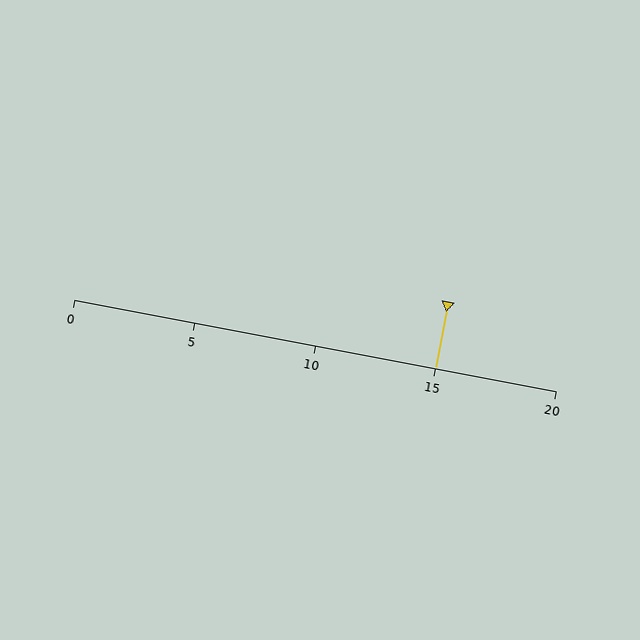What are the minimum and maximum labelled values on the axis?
The axis runs from 0 to 20.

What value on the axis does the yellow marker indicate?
The marker indicates approximately 15.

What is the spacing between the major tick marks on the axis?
The major ticks are spaced 5 apart.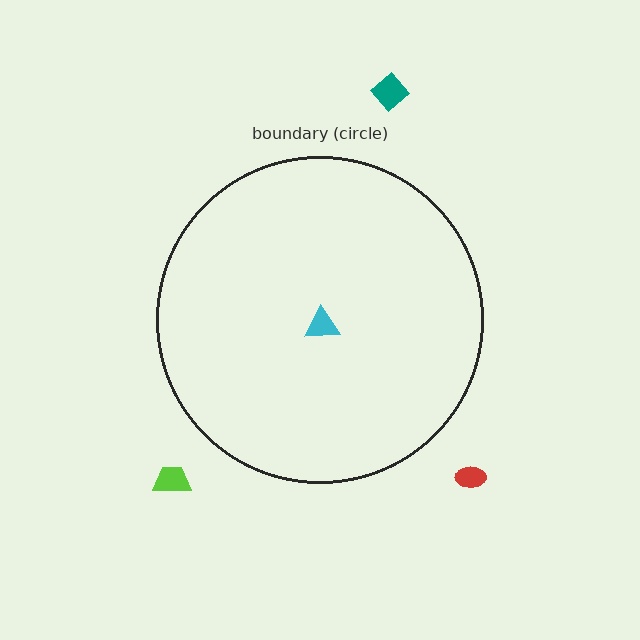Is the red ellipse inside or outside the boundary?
Outside.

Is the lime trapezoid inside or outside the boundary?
Outside.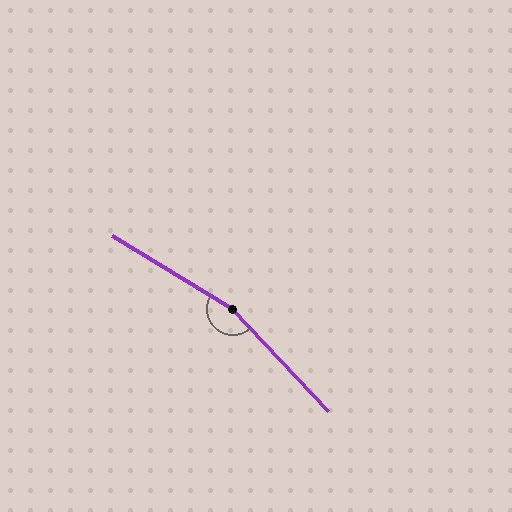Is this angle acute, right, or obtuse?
It is obtuse.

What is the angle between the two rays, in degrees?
Approximately 164 degrees.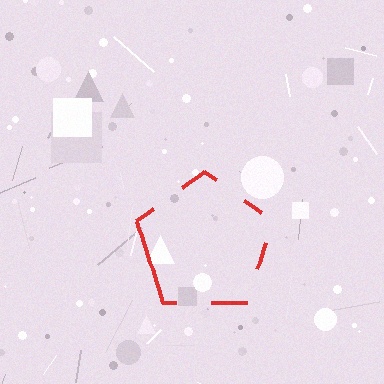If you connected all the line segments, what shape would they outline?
They would outline a pentagon.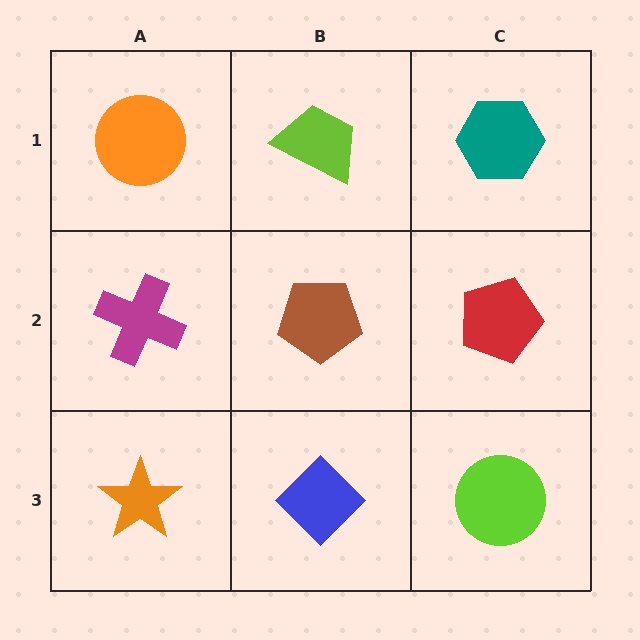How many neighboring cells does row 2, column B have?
4.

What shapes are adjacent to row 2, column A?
An orange circle (row 1, column A), an orange star (row 3, column A), a brown pentagon (row 2, column B).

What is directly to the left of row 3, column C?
A blue diamond.